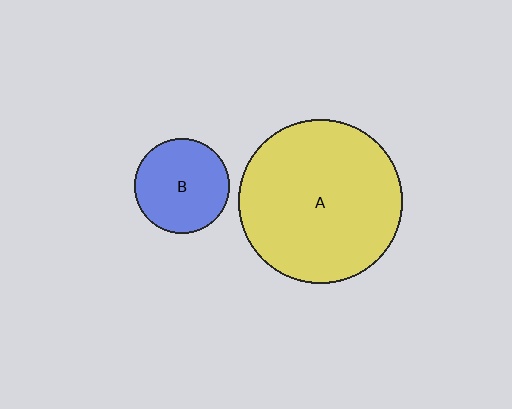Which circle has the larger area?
Circle A (yellow).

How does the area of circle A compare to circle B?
Approximately 3.0 times.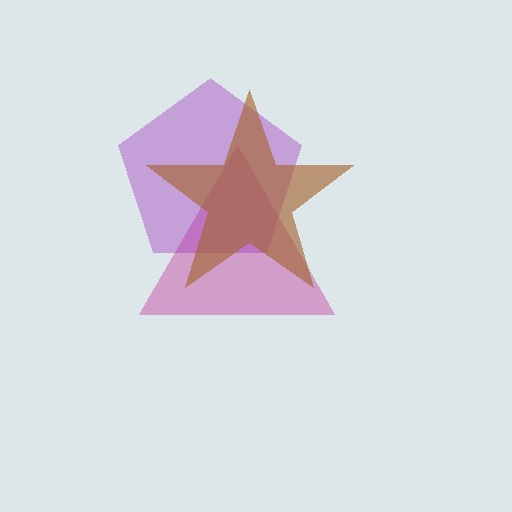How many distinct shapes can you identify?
There are 3 distinct shapes: a magenta triangle, a purple pentagon, a brown star.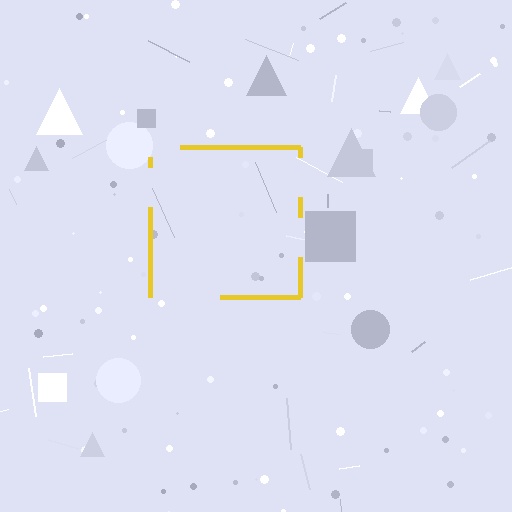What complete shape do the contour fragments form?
The contour fragments form a square.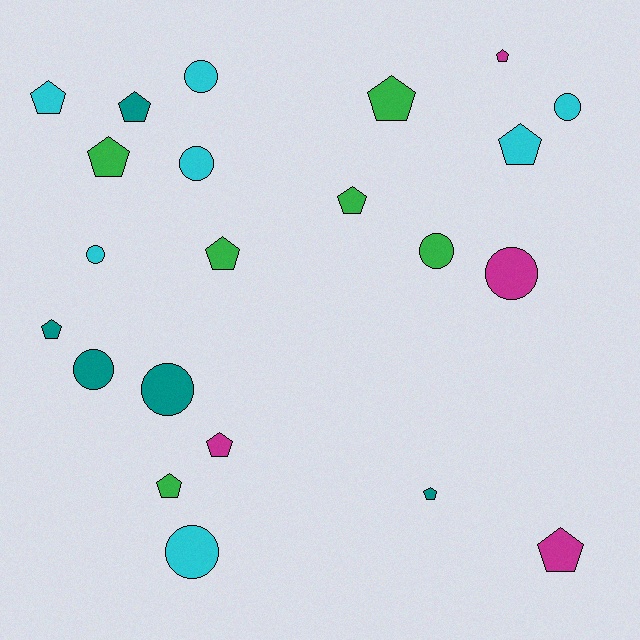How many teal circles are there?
There are 2 teal circles.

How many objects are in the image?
There are 22 objects.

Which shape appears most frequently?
Pentagon, with 13 objects.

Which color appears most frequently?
Cyan, with 7 objects.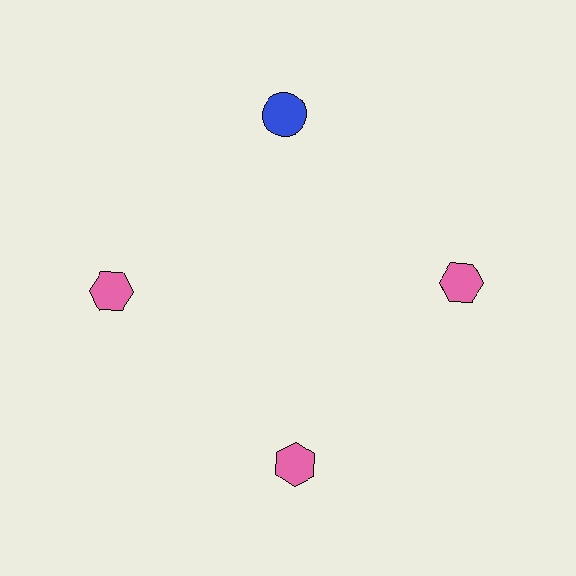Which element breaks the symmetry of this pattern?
The blue circle at roughly the 12 o'clock position breaks the symmetry. All other shapes are pink hexagons.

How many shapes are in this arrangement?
There are 4 shapes arranged in a ring pattern.